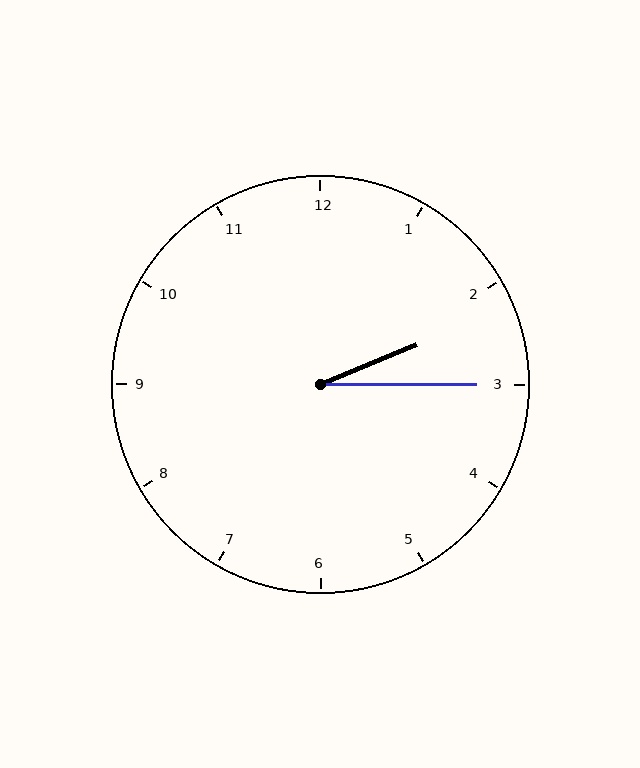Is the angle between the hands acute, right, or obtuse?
It is acute.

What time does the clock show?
2:15.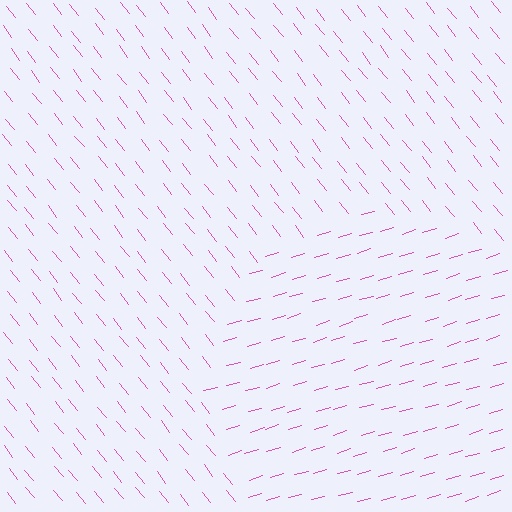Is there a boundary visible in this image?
Yes, there is a texture boundary formed by a change in line orientation.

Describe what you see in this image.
The image is filled with small pink line segments. A circle region in the image has lines oriented differently from the surrounding lines, creating a visible texture boundary.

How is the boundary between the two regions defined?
The boundary is defined purely by a change in line orientation (approximately 69 degrees difference). All lines are the same color and thickness.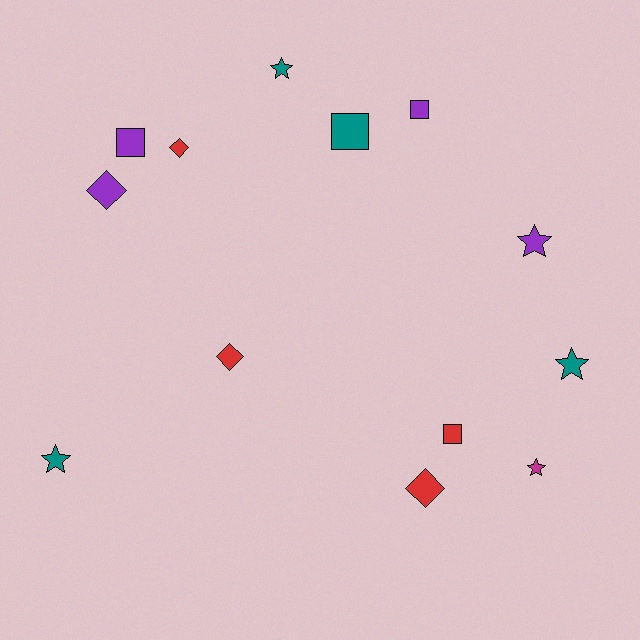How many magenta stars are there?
There is 1 magenta star.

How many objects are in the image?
There are 13 objects.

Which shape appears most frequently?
Star, with 5 objects.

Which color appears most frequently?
Teal, with 4 objects.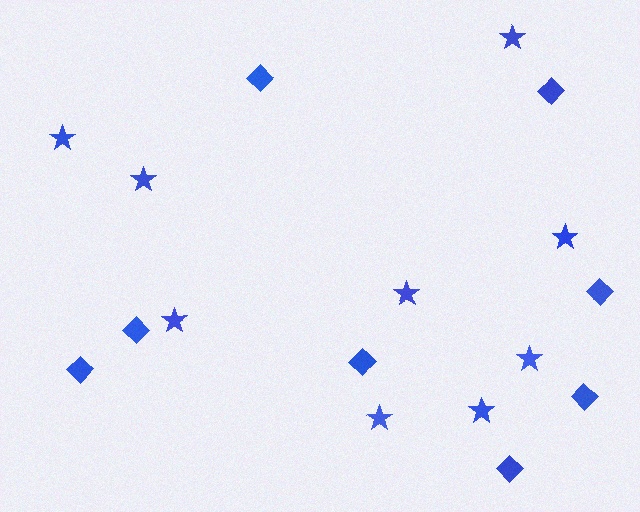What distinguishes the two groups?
There are 2 groups: one group of stars (9) and one group of diamonds (8).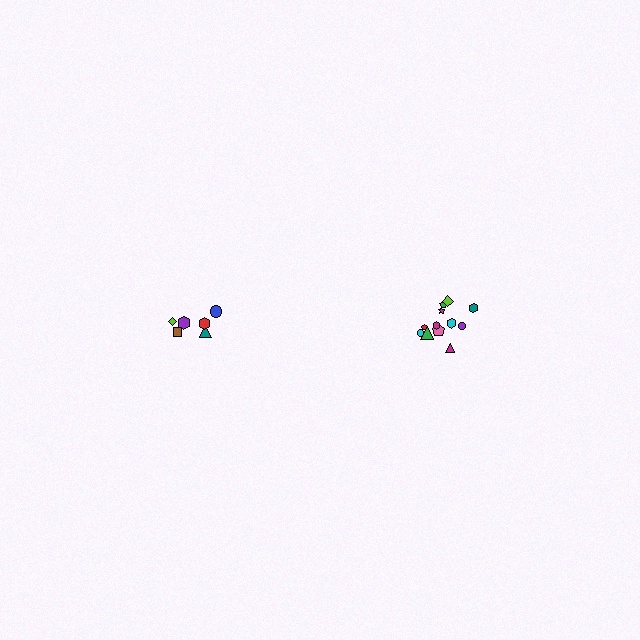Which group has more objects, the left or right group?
The right group.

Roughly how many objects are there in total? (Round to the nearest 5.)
Roughly 20 objects in total.